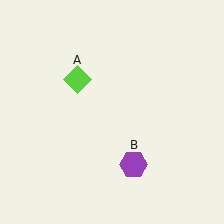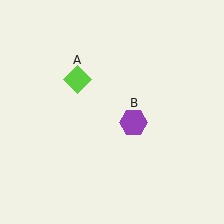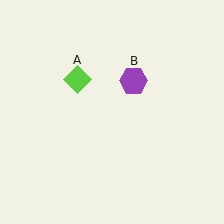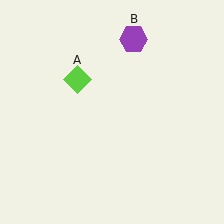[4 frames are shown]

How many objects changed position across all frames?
1 object changed position: purple hexagon (object B).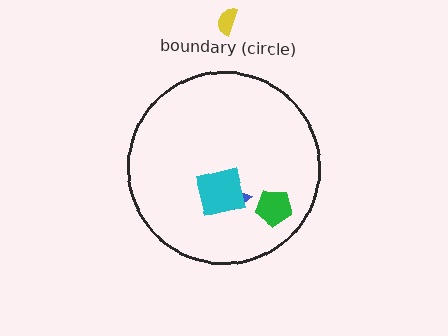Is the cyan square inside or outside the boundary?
Inside.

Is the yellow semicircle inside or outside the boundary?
Outside.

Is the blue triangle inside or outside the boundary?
Inside.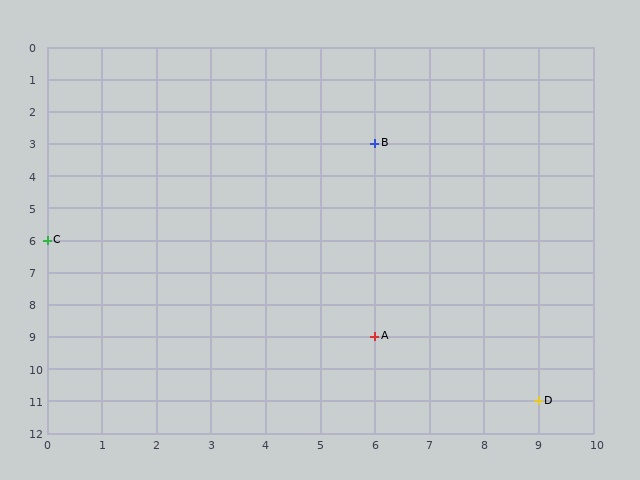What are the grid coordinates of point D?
Point D is at grid coordinates (9, 11).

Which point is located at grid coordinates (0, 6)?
Point C is at (0, 6).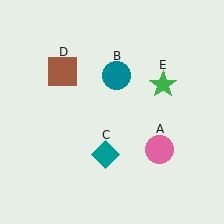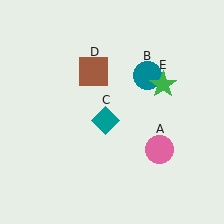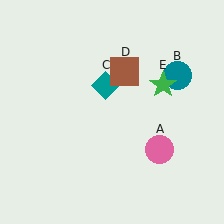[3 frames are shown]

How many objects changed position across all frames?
3 objects changed position: teal circle (object B), teal diamond (object C), brown square (object D).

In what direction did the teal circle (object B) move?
The teal circle (object B) moved right.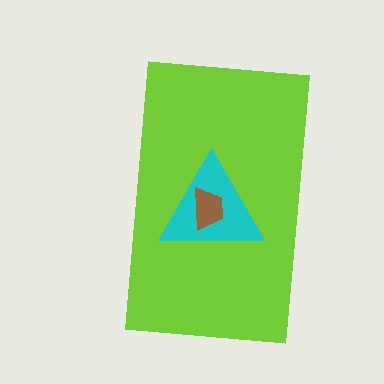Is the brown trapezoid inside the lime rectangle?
Yes.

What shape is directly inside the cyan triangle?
The brown trapezoid.